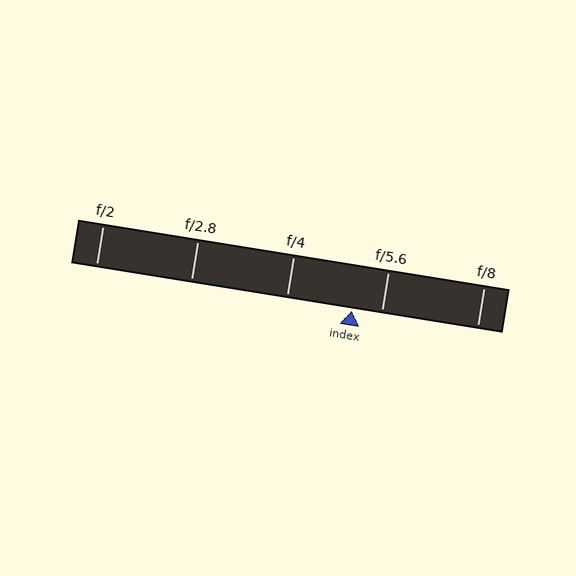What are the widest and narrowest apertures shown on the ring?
The widest aperture shown is f/2 and the narrowest is f/8.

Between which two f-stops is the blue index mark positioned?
The index mark is between f/4 and f/5.6.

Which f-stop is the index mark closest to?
The index mark is closest to f/5.6.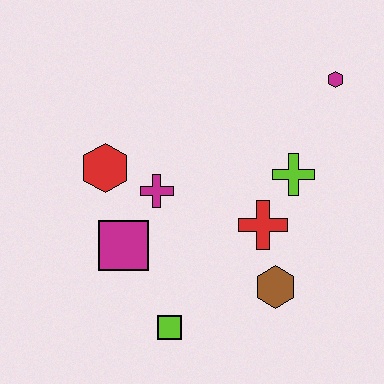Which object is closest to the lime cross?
The red cross is closest to the lime cross.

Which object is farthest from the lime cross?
The lime square is farthest from the lime cross.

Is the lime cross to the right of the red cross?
Yes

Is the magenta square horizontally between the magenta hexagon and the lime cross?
No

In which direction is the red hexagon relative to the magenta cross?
The red hexagon is to the left of the magenta cross.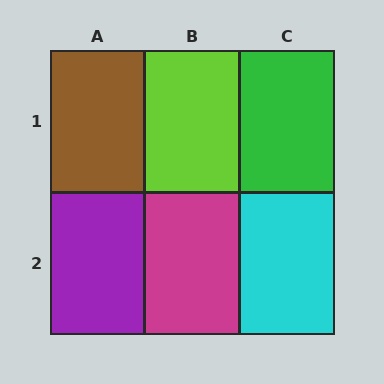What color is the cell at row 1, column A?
Brown.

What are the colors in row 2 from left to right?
Purple, magenta, cyan.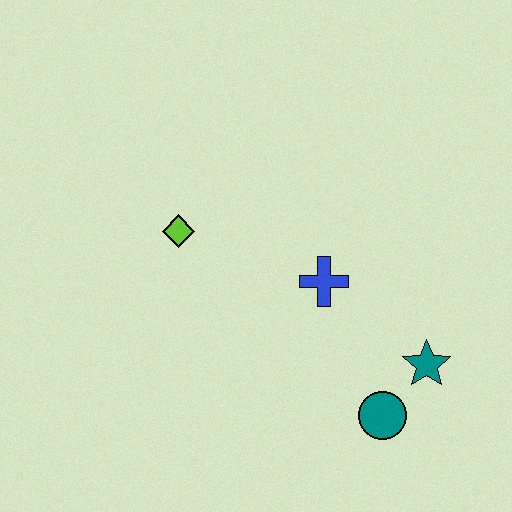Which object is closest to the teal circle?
The teal star is closest to the teal circle.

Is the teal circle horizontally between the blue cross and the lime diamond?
No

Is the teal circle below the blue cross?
Yes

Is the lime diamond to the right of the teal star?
No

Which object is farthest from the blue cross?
The lime diamond is farthest from the blue cross.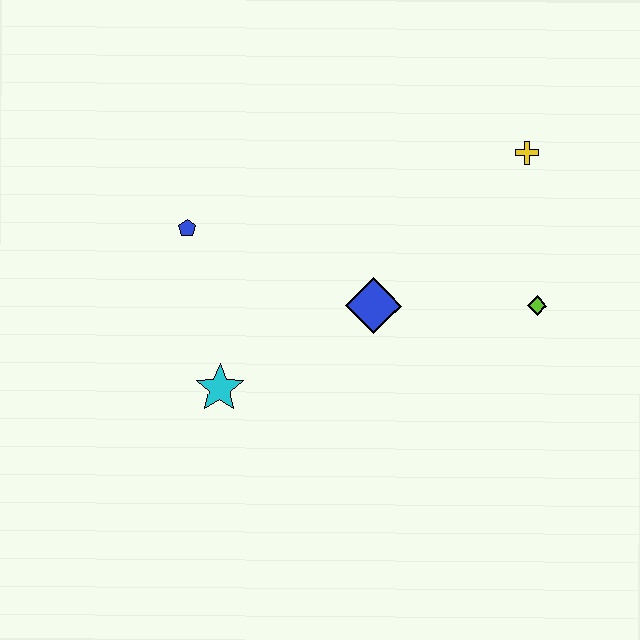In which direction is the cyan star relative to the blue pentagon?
The cyan star is below the blue pentagon.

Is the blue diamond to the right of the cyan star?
Yes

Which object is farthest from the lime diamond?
The blue pentagon is farthest from the lime diamond.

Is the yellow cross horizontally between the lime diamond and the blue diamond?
Yes